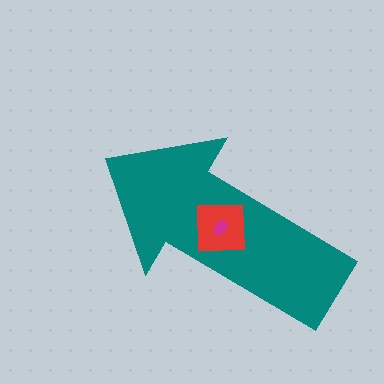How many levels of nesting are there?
3.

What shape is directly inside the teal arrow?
The red square.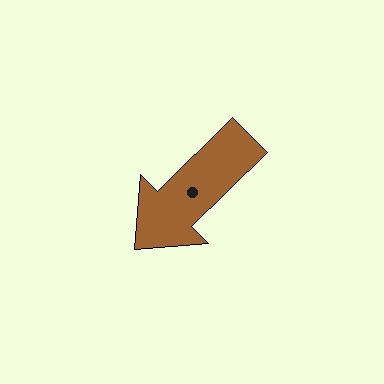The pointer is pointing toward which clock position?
Roughly 8 o'clock.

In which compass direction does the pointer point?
Southwest.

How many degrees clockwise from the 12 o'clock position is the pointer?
Approximately 225 degrees.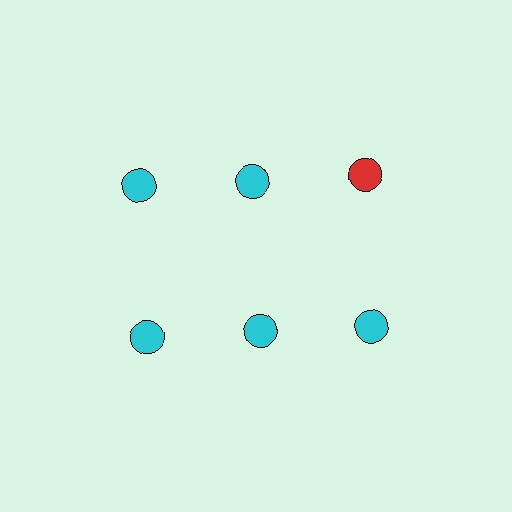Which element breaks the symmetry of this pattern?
The red circle in the top row, center column breaks the symmetry. All other shapes are cyan circles.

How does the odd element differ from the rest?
It has a different color: red instead of cyan.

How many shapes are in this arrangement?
There are 6 shapes arranged in a grid pattern.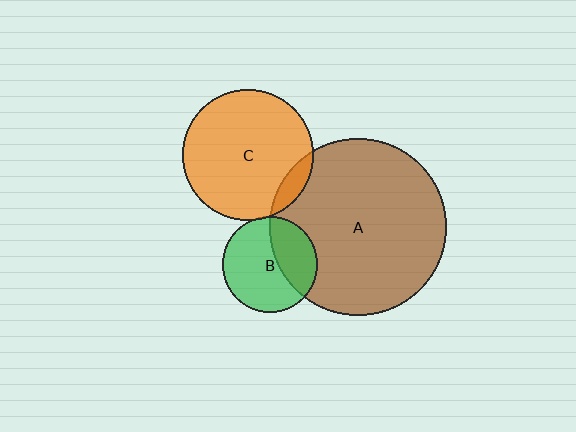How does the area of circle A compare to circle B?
Approximately 3.4 times.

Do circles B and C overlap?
Yes.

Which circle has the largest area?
Circle A (brown).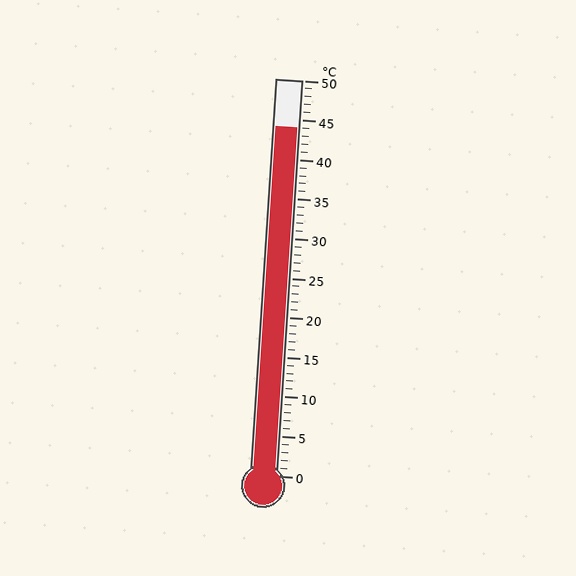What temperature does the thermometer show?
The thermometer shows approximately 44°C.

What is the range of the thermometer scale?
The thermometer scale ranges from 0°C to 50°C.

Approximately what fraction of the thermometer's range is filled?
The thermometer is filled to approximately 90% of its range.